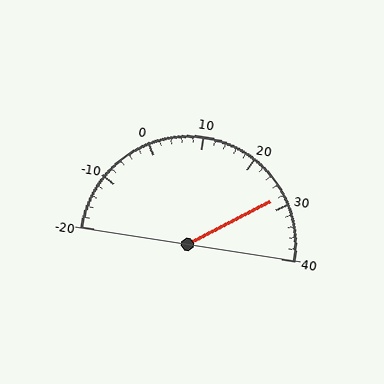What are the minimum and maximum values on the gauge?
The gauge ranges from -20 to 40.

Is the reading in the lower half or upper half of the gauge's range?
The reading is in the upper half of the range (-20 to 40).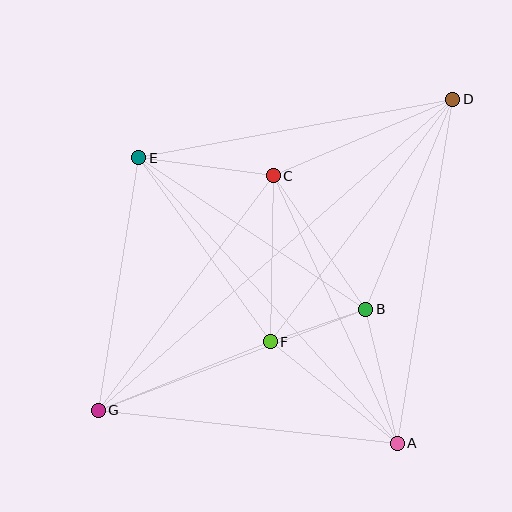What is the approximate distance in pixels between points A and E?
The distance between A and E is approximately 385 pixels.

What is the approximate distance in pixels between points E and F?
The distance between E and F is approximately 226 pixels.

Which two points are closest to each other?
Points B and F are closest to each other.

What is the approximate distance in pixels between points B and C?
The distance between B and C is approximately 163 pixels.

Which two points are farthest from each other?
Points D and G are farthest from each other.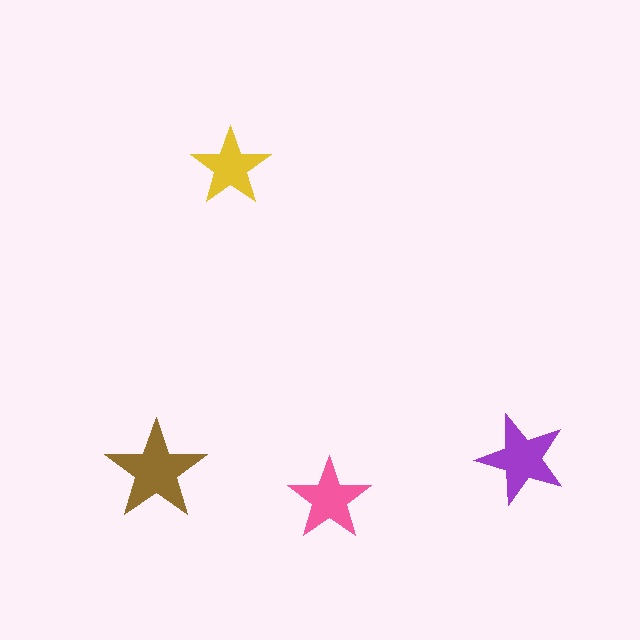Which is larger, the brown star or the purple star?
The brown one.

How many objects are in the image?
There are 4 objects in the image.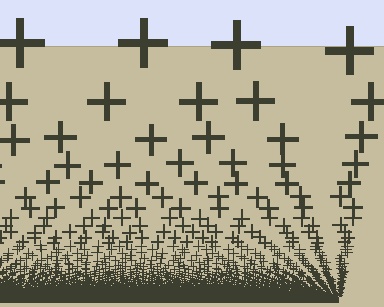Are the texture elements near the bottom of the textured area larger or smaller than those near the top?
Smaller. The gradient is inverted — elements near the bottom are smaller and denser.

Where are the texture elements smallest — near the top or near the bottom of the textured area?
Near the bottom.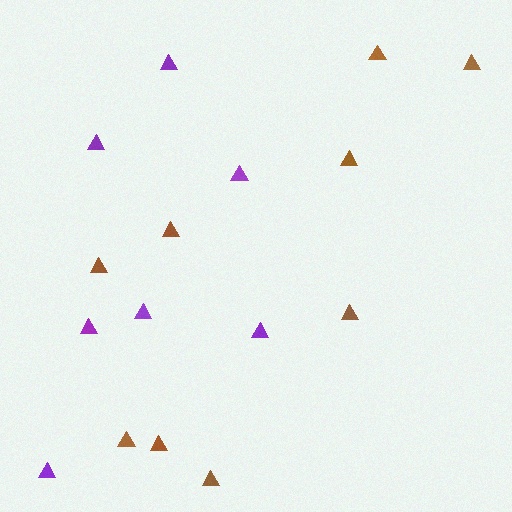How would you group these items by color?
There are 2 groups: one group of brown triangles (9) and one group of purple triangles (7).